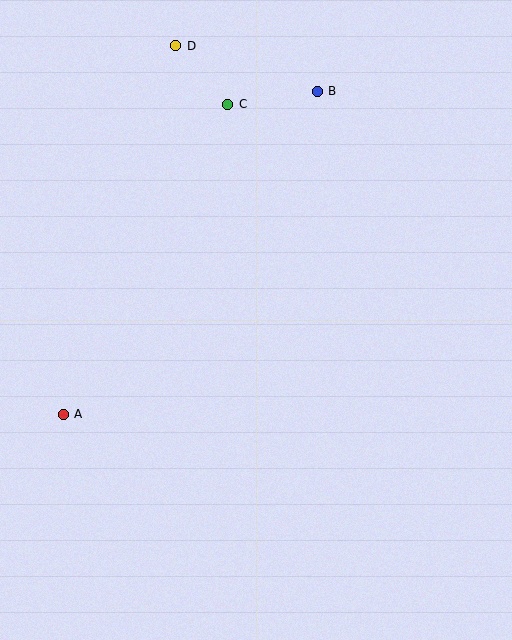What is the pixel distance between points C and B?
The distance between C and B is 91 pixels.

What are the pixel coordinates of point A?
Point A is at (63, 414).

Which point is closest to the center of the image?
Point A at (63, 414) is closest to the center.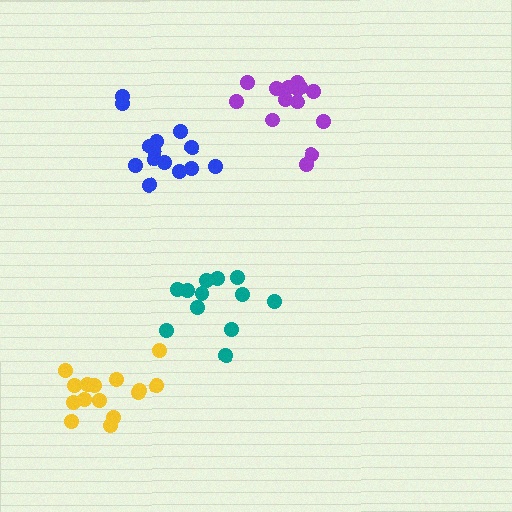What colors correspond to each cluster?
The clusters are colored: blue, teal, yellow, purple.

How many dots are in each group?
Group 1: 14 dots, Group 2: 12 dots, Group 3: 15 dots, Group 4: 14 dots (55 total).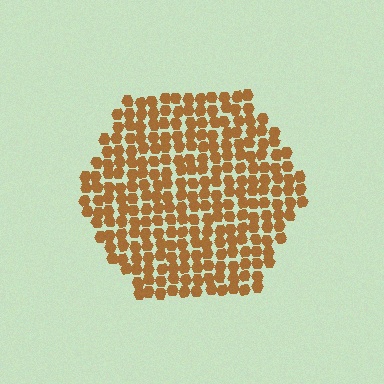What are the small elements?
The small elements are hexagons.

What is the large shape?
The large shape is a hexagon.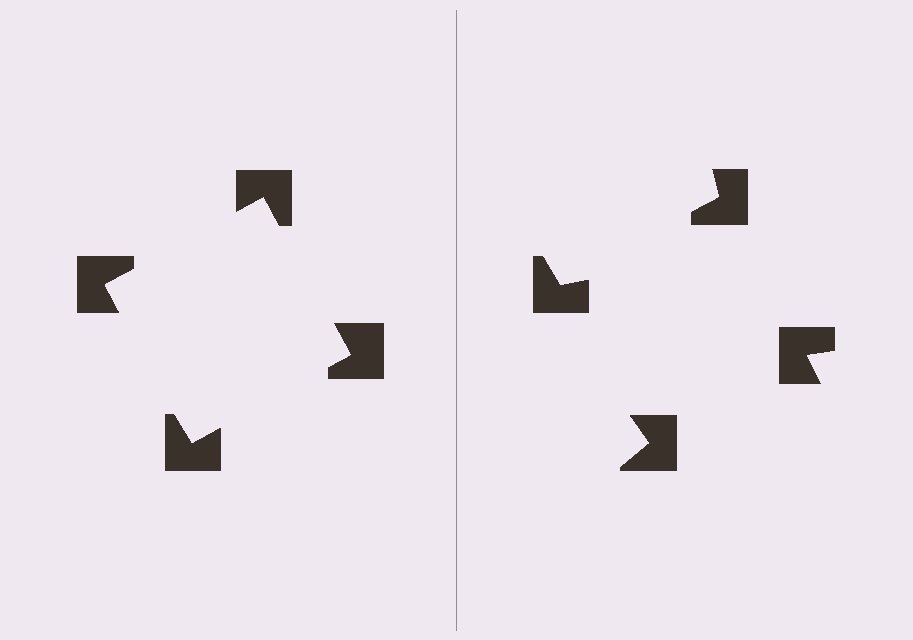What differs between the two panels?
The notched squares are positioned identically on both sides; only the wedge orientations differ. On the left they align to a square; on the right they are misaligned.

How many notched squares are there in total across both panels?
8 — 4 on each side.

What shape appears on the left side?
An illusory square.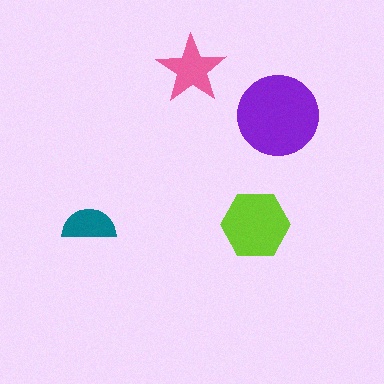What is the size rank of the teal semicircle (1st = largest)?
4th.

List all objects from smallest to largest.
The teal semicircle, the pink star, the lime hexagon, the purple circle.